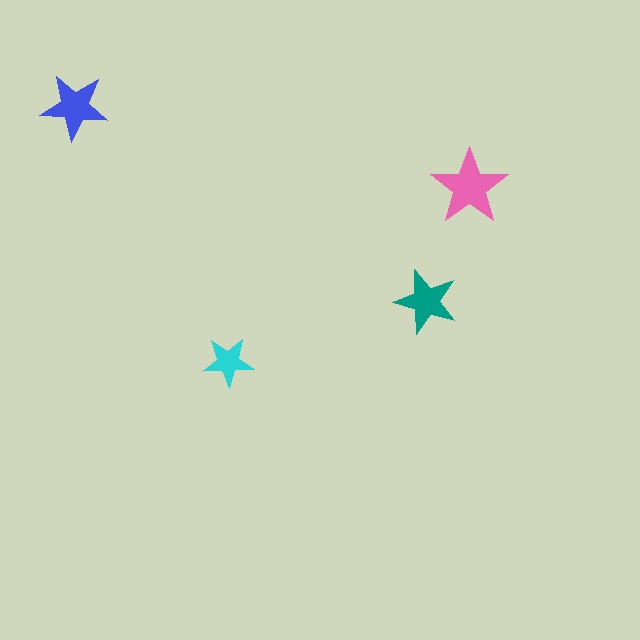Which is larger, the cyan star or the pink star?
The pink one.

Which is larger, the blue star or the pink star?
The pink one.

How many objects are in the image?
There are 4 objects in the image.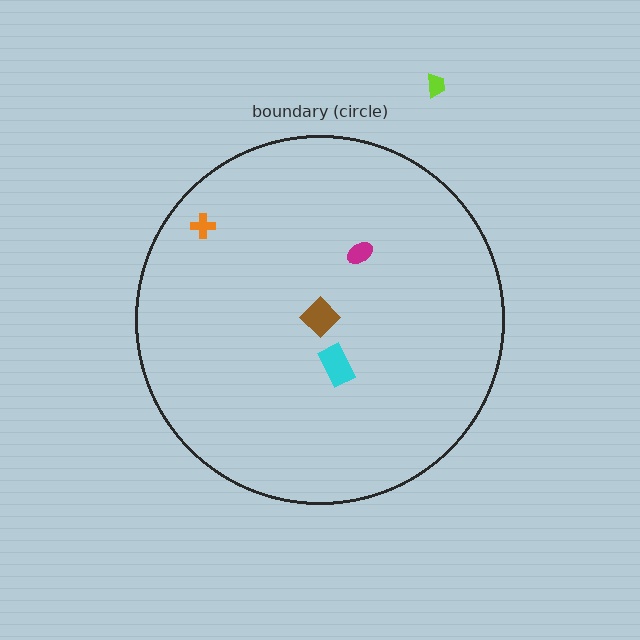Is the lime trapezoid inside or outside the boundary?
Outside.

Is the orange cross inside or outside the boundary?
Inside.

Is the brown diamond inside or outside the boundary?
Inside.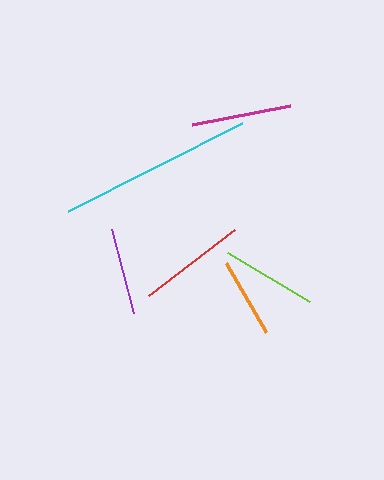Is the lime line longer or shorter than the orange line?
The lime line is longer than the orange line.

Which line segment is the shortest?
The orange line is the shortest at approximately 80 pixels.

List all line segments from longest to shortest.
From longest to shortest: cyan, red, magenta, lime, purple, orange.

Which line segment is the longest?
The cyan line is the longest at approximately 195 pixels.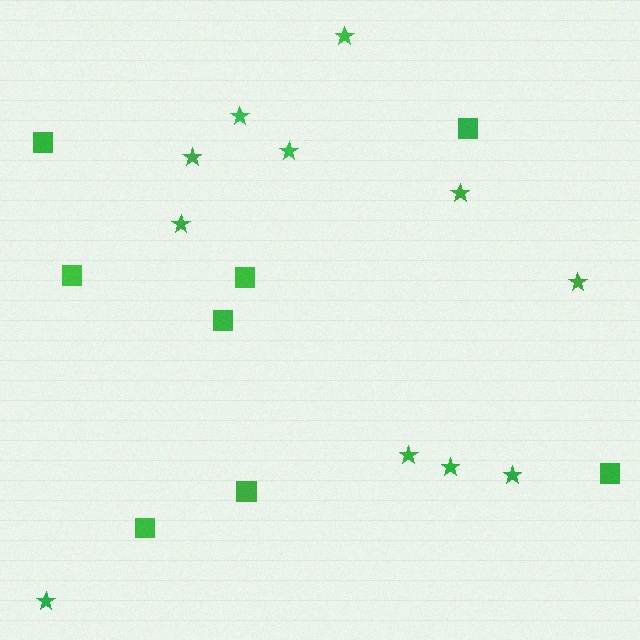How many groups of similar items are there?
There are 2 groups: one group of squares (8) and one group of stars (11).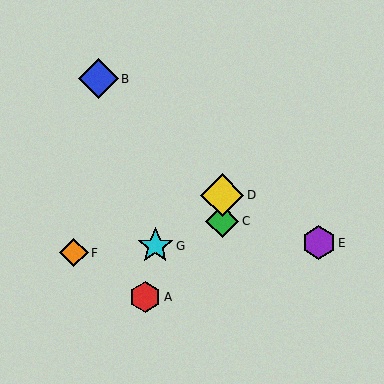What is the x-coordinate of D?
Object D is at x≈222.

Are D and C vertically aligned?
Yes, both are at x≈222.